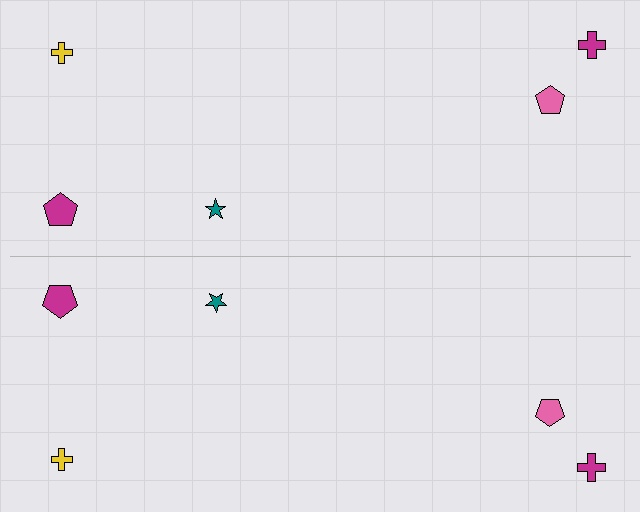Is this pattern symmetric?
Yes, this pattern has bilateral (reflection) symmetry.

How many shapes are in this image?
There are 10 shapes in this image.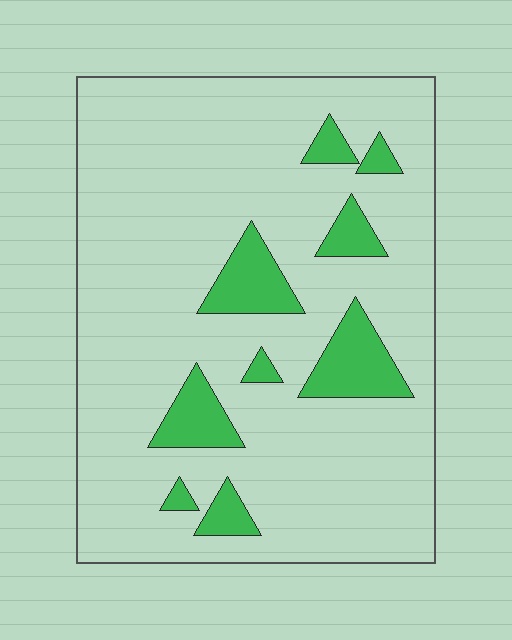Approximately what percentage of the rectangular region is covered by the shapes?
Approximately 15%.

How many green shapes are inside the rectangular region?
9.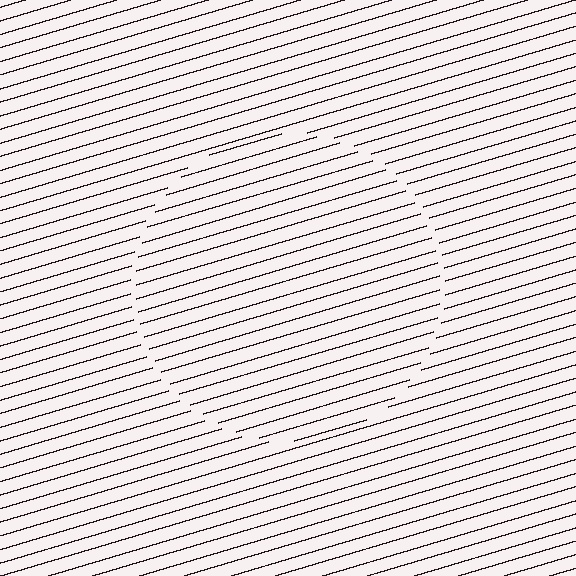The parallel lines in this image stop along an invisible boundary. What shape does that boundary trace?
An illusory circle. The interior of the shape contains the same grating, shifted by half a period — the contour is defined by the phase discontinuity where line-ends from the inner and outer gratings abut.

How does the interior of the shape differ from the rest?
The interior of the shape contains the same grating, shifted by half a period — the contour is defined by the phase discontinuity where line-ends from the inner and outer gratings abut.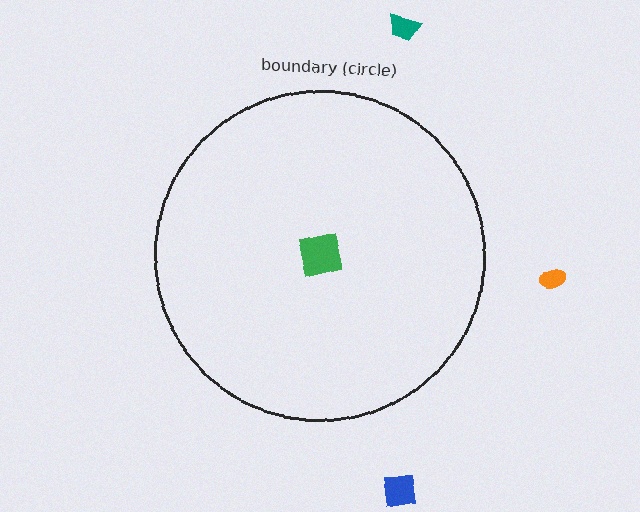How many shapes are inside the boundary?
1 inside, 3 outside.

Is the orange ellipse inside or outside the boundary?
Outside.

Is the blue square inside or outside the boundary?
Outside.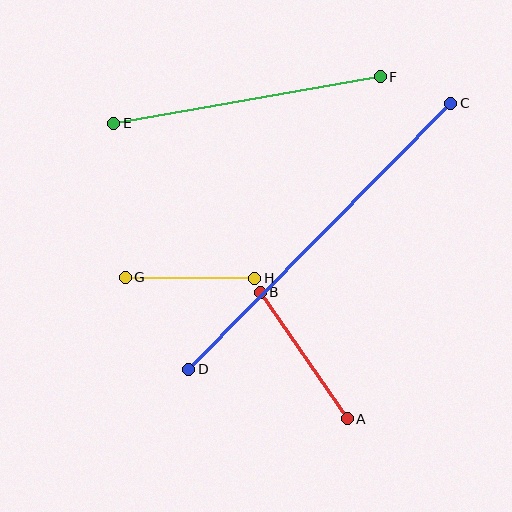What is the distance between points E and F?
The distance is approximately 270 pixels.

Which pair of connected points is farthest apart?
Points C and D are farthest apart.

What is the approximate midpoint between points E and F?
The midpoint is at approximately (247, 100) pixels.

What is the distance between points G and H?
The distance is approximately 130 pixels.